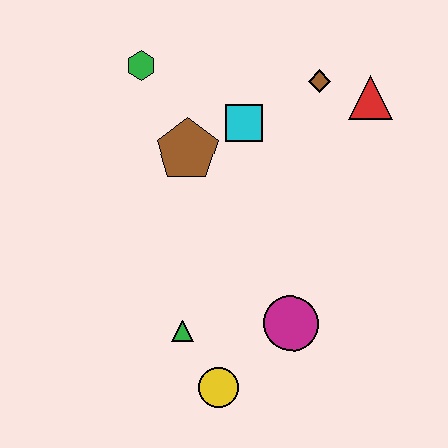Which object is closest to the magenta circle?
The yellow circle is closest to the magenta circle.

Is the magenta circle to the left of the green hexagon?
No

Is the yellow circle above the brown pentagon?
No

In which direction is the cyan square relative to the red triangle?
The cyan square is to the left of the red triangle.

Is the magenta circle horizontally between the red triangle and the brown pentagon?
Yes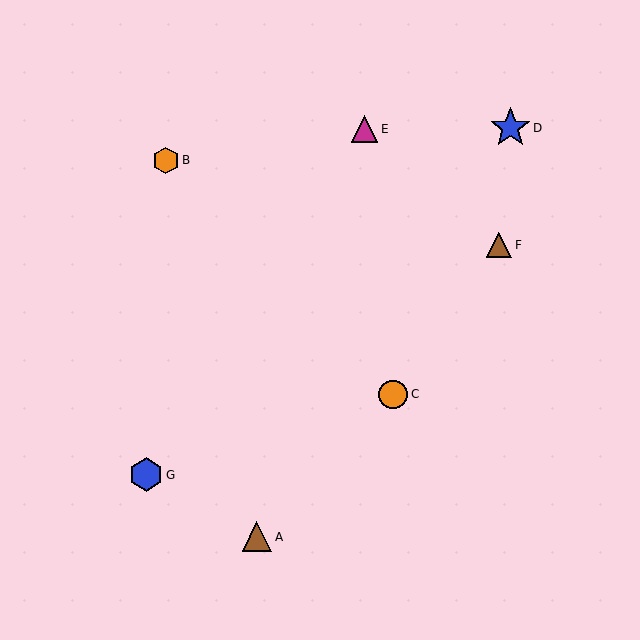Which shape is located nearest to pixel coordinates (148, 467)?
The blue hexagon (labeled G) at (146, 475) is nearest to that location.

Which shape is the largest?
The blue star (labeled D) is the largest.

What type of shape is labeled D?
Shape D is a blue star.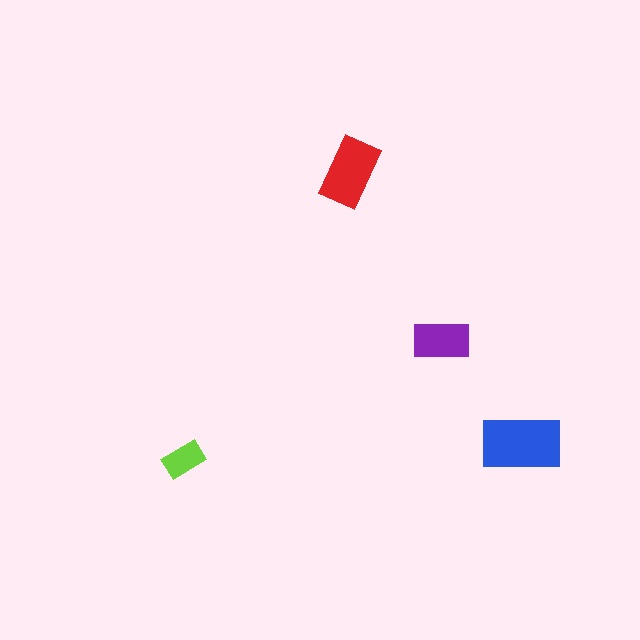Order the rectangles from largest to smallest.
the blue one, the red one, the purple one, the lime one.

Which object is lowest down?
The lime rectangle is bottommost.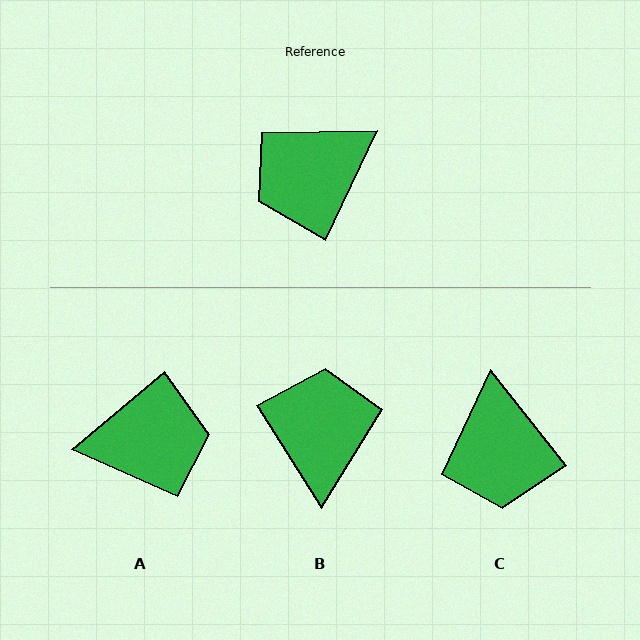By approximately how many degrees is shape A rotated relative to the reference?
Approximately 155 degrees counter-clockwise.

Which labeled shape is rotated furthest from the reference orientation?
A, about 155 degrees away.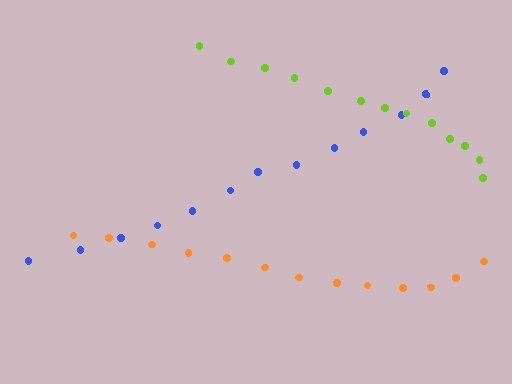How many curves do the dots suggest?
There are 3 distinct paths.